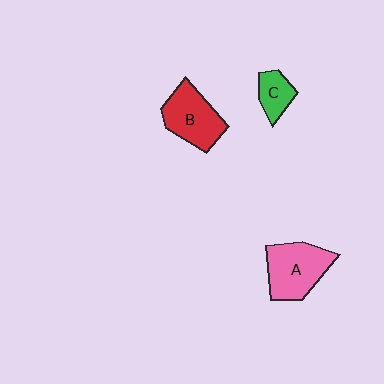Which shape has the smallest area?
Shape C (green).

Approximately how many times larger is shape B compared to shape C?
Approximately 2.0 times.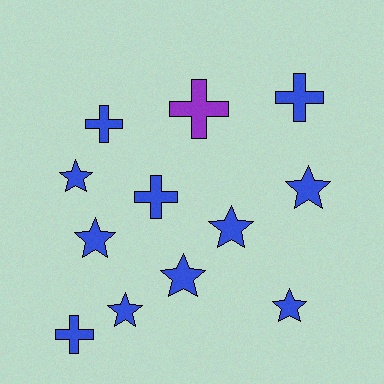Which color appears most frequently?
Blue, with 11 objects.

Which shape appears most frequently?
Star, with 7 objects.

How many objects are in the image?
There are 12 objects.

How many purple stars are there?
There are no purple stars.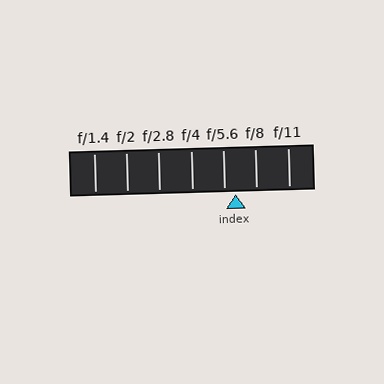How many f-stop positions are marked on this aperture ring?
There are 7 f-stop positions marked.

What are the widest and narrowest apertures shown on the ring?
The widest aperture shown is f/1.4 and the narrowest is f/11.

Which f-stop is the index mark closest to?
The index mark is closest to f/5.6.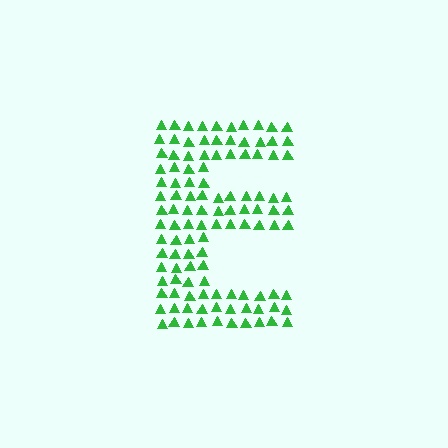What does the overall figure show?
The overall figure shows the letter E.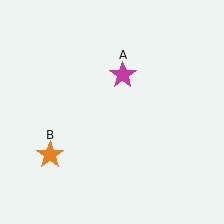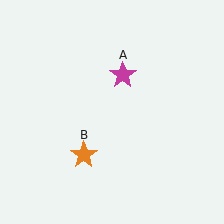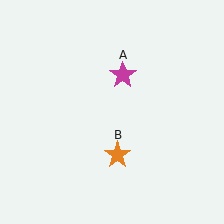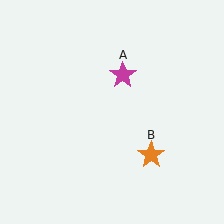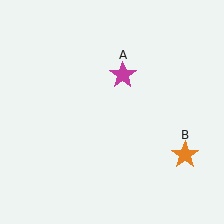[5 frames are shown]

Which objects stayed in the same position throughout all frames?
Magenta star (object A) remained stationary.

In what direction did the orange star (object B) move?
The orange star (object B) moved right.